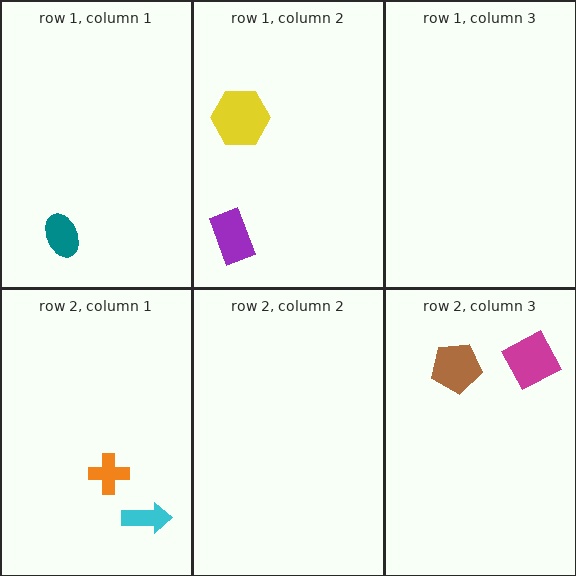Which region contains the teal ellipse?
The row 1, column 1 region.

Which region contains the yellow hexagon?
The row 1, column 2 region.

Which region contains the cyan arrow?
The row 2, column 1 region.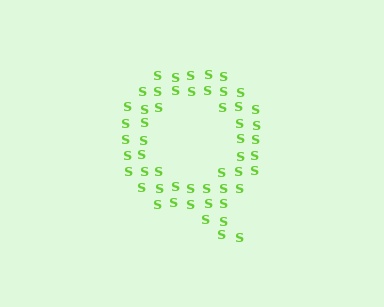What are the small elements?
The small elements are letter S's.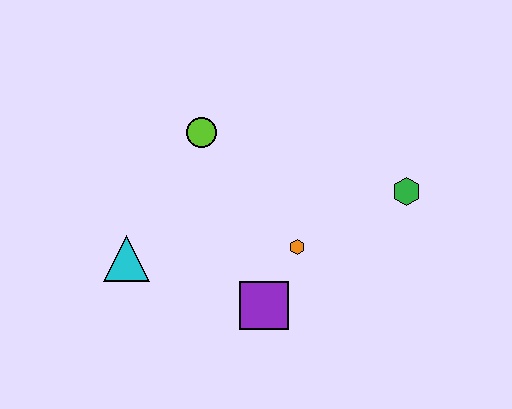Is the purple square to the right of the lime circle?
Yes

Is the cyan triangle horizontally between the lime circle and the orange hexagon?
No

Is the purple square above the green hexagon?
No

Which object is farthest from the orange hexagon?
The cyan triangle is farthest from the orange hexagon.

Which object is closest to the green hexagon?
The orange hexagon is closest to the green hexagon.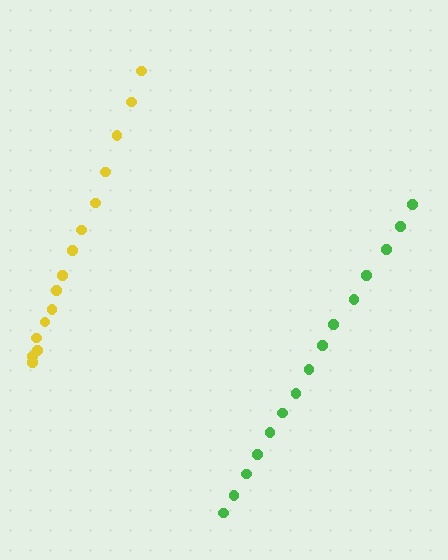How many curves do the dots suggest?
There are 2 distinct paths.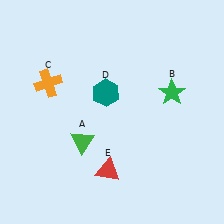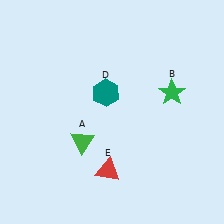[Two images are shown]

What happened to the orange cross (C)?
The orange cross (C) was removed in Image 2. It was in the top-left area of Image 1.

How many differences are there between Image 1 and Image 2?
There is 1 difference between the two images.